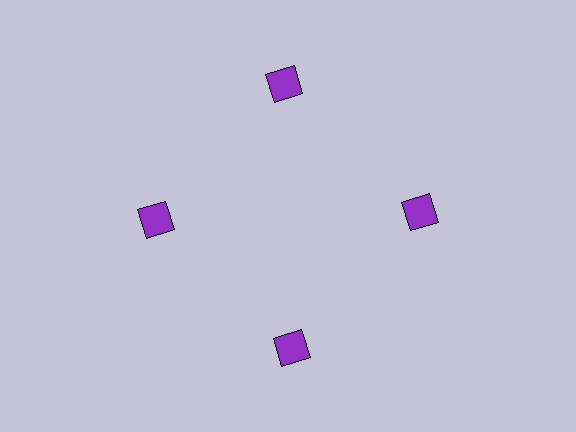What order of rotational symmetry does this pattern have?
This pattern has 4-fold rotational symmetry.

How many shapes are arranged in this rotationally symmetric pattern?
There are 4 shapes, arranged in 4 groups of 1.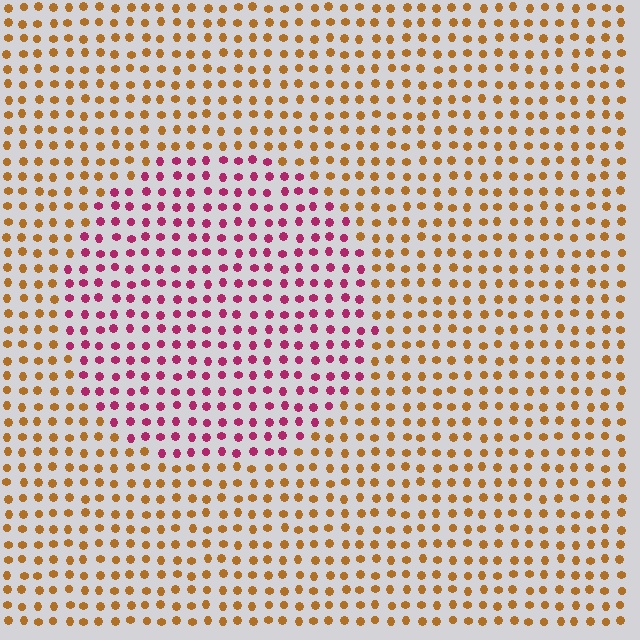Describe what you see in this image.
The image is filled with small brown elements in a uniform arrangement. A circle-shaped region is visible where the elements are tinted to a slightly different hue, forming a subtle color boundary.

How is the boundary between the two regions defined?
The boundary is defined purely by a slight shift in hue (about 63 degrees). Spacing, size, and orientation are identical on both sides.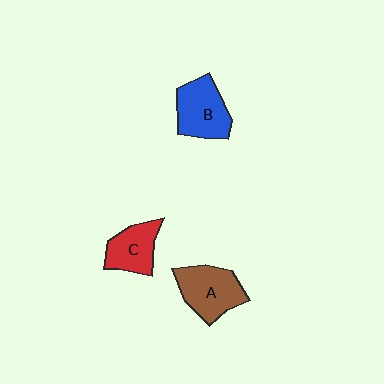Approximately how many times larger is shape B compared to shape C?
Approximately 1.2 times.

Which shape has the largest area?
Shape A (brown).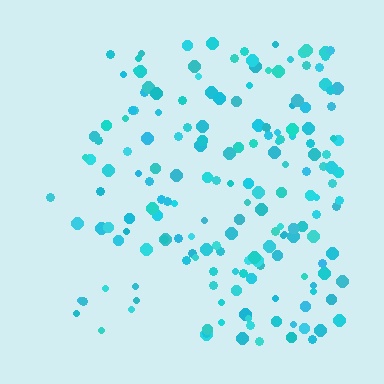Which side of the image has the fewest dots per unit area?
The left.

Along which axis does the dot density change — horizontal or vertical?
Horizontal.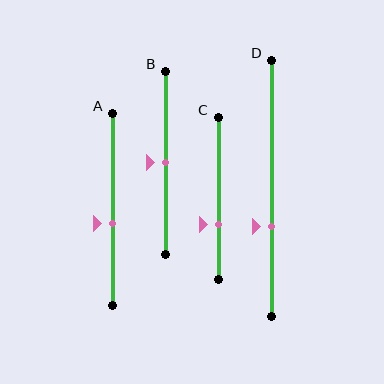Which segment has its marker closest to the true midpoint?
Segment B has its marker closest to the true midpoint.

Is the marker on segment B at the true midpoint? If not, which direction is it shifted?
Yes, the marker on segment B is at the true midpoint.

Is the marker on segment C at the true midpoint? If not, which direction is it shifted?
No, the marker on segment C is shifted downward by about 16% of the segment length.